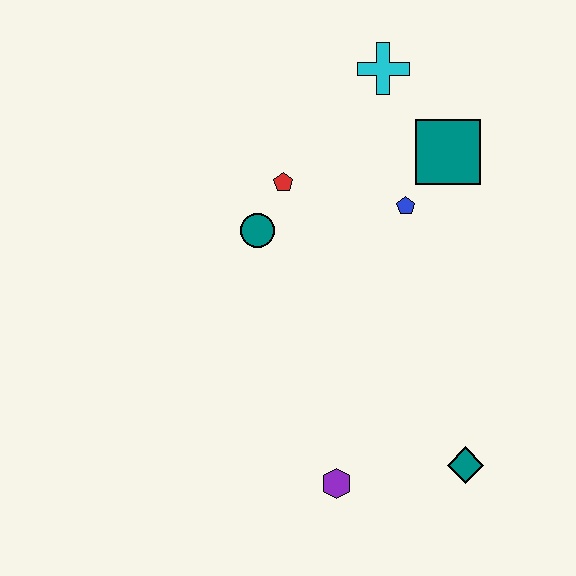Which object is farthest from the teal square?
The purple hexagon is farthest from the teal square.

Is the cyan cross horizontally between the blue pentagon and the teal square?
No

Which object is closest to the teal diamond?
The purple hexagon is closest to the teal diamond.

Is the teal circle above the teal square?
No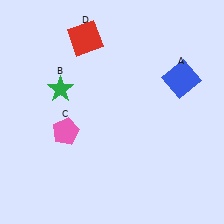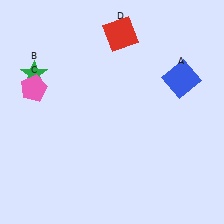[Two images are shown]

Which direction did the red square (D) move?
The red square (D) moved right.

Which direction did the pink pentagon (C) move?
The pink pentagon (C) moved up.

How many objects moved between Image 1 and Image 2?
3 objects moved between the two images.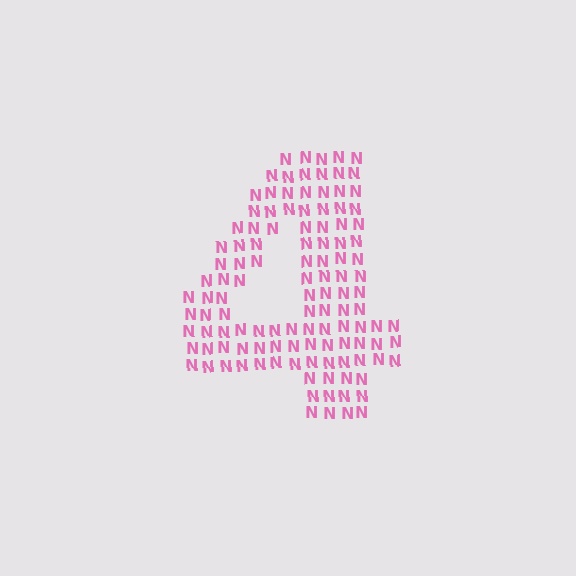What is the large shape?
The large shape is the digit 4.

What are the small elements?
The small elements are letter N's.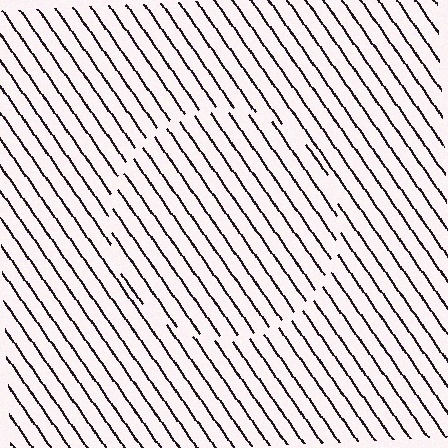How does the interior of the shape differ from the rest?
The interior of the shape contains the same grating, shifted by half a period — the contour is defined by the phase discontinuity where line-ends from the inner and outer gratings abut.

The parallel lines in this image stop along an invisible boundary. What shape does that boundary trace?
An illusory circle. The interior of the shape contains the same grating, shifted by half a period — the contour is defined by the phase discontinuity where line-ends from the inner and outer gratings abut.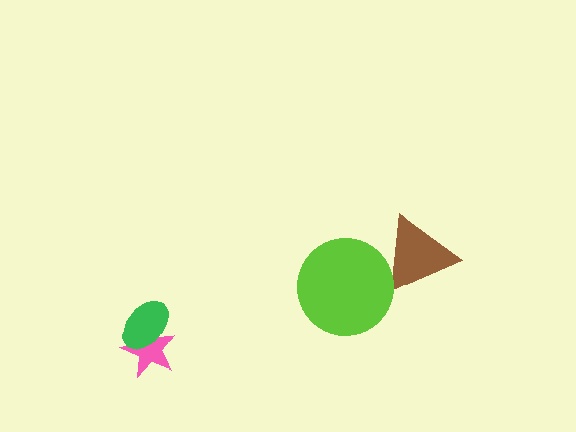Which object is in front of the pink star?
The green ellipse is in front of the pink star.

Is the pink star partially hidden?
Yes, it is partially covered by another shape.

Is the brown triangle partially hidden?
Yes, it is partially covered by another shape.